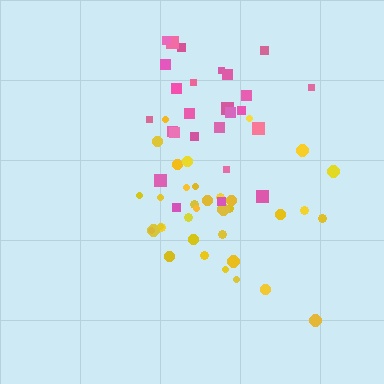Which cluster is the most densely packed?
Pink.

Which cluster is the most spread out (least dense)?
Yellow.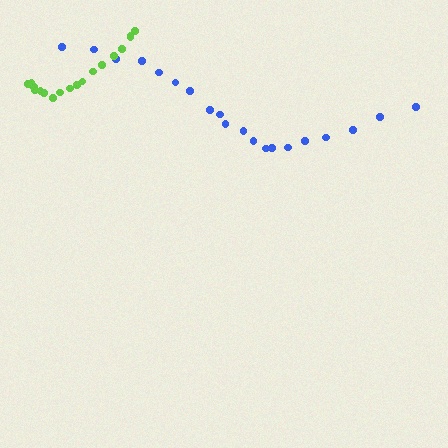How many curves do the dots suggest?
There are 2 distinct paths.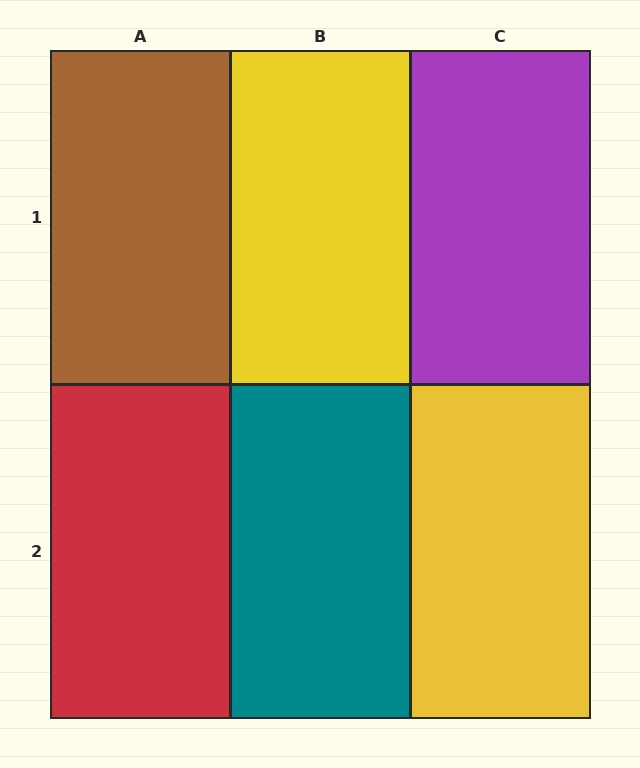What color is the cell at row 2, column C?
Yellow.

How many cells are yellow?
2 cells are yellow.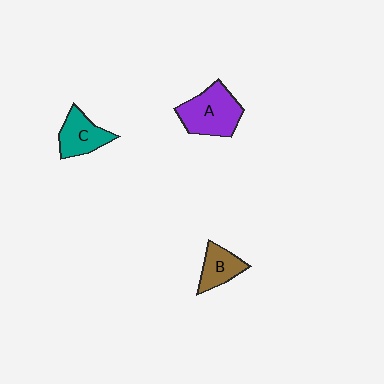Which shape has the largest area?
Shape A (purple).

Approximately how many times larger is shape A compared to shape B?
Approximately 1.7 times.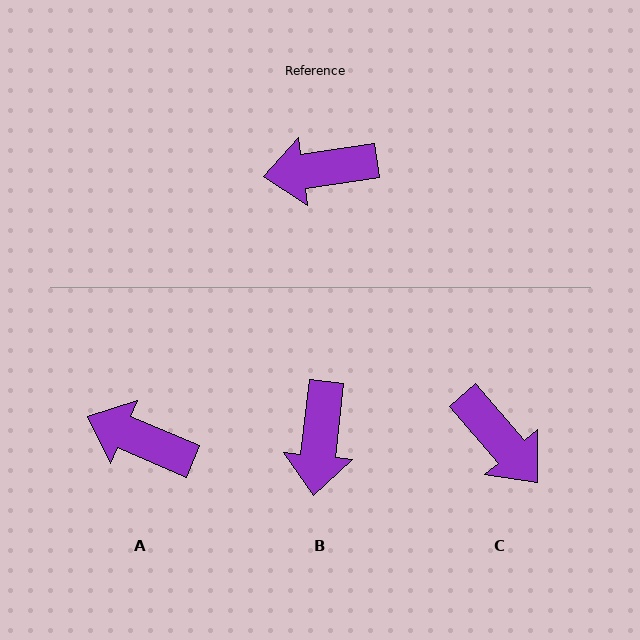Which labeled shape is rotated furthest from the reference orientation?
C, about 122 degrees away.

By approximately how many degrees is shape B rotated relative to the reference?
Approximately 76 degrees counter-clockwise.